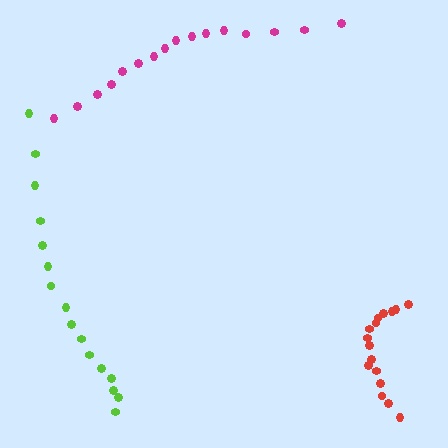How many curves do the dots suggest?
There are 3 distinct paths.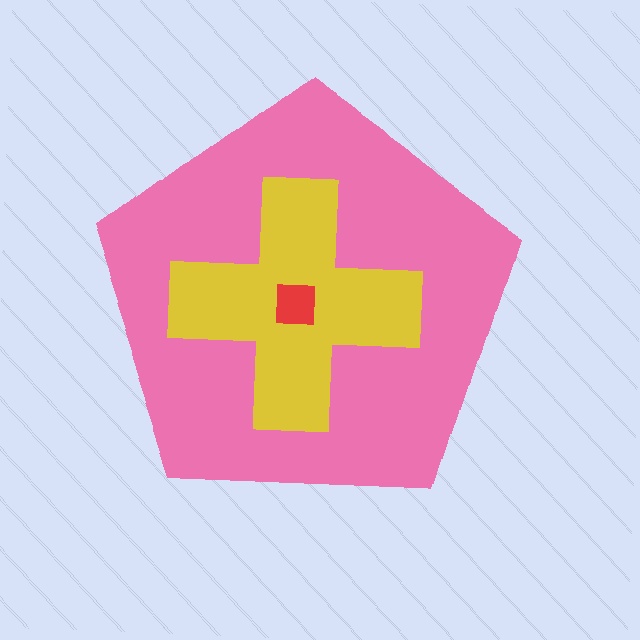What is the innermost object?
The red square.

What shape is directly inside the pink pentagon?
The yellow cross.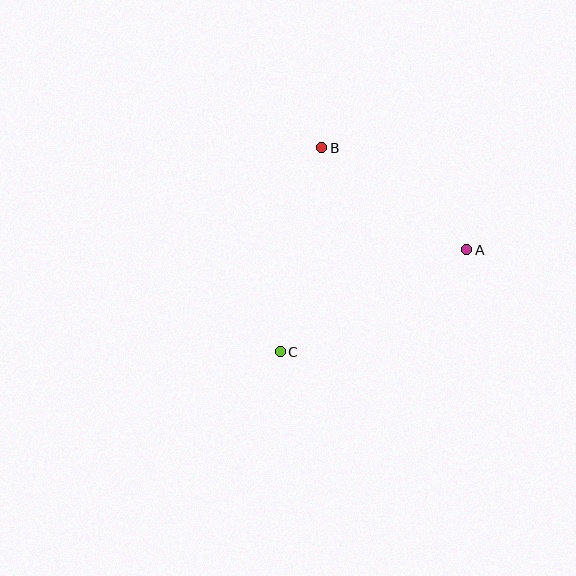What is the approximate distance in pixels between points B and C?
The distance between B and C is approximately 209 pixels.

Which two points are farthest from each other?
Points A and C are farthest from each other.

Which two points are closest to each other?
Points A and B are closest to each other.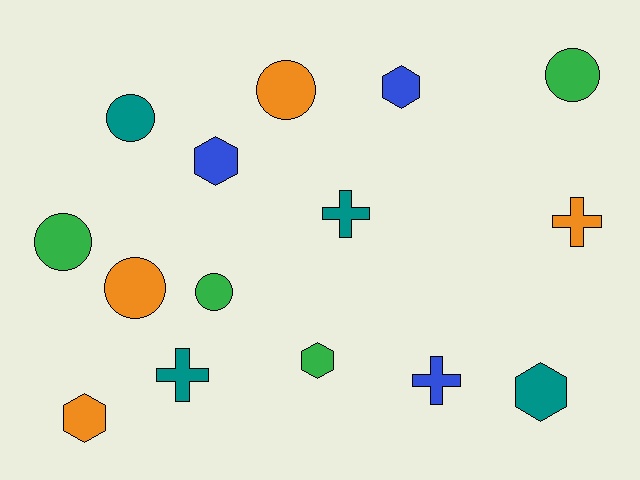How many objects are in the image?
There are 15 objects.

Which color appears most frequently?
Teal, with 4 objects.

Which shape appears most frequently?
Circle, with 6 objects.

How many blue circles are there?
There are no blue circles.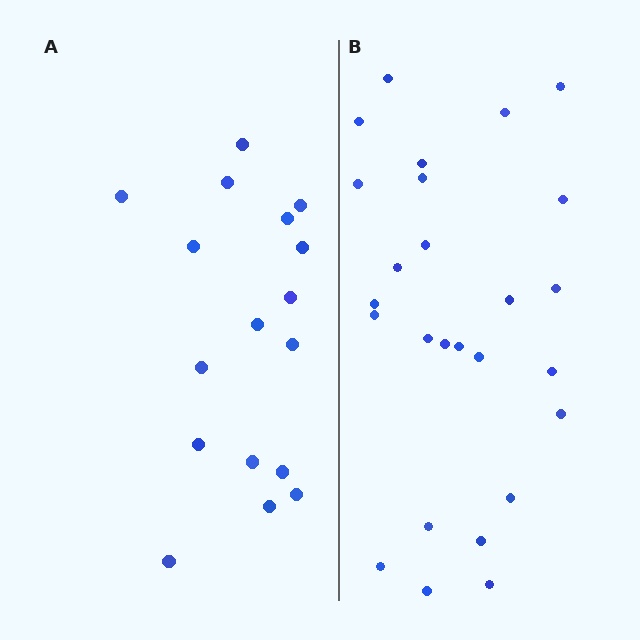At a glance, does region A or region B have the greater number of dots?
Region B (the right region) has more dots.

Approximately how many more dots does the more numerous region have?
Region B has roughly 8 or so more dots than region A.